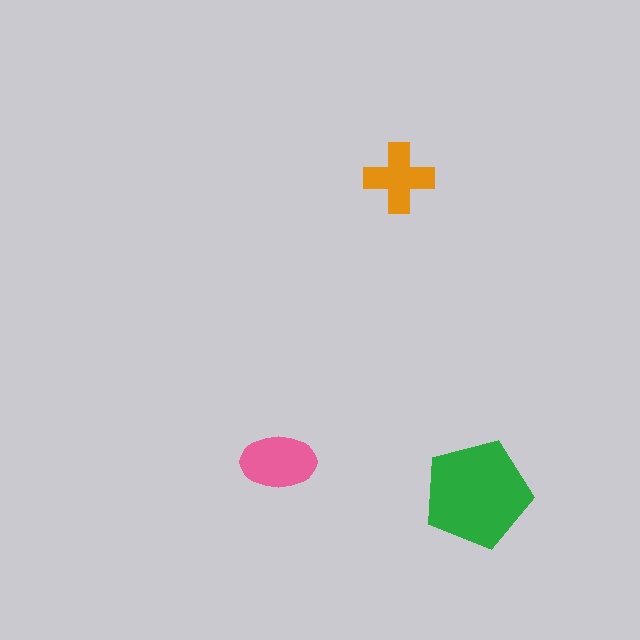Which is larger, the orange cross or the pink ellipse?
The pink ellipse.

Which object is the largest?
The green pentagon.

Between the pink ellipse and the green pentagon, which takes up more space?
The green pentagon.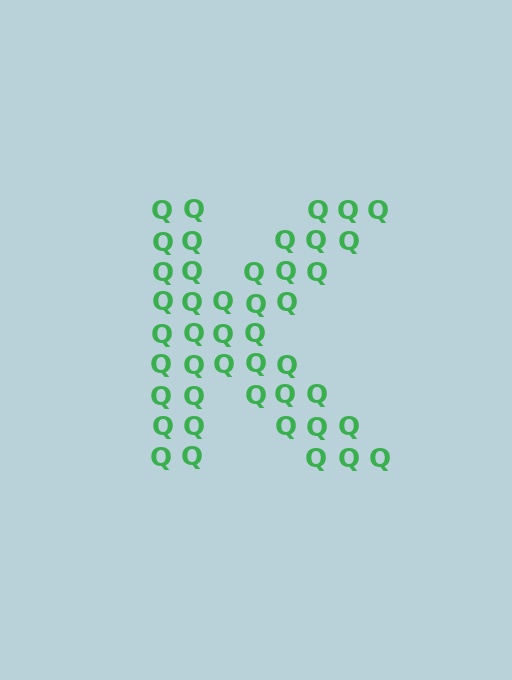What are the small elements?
The small elements are letter Q's.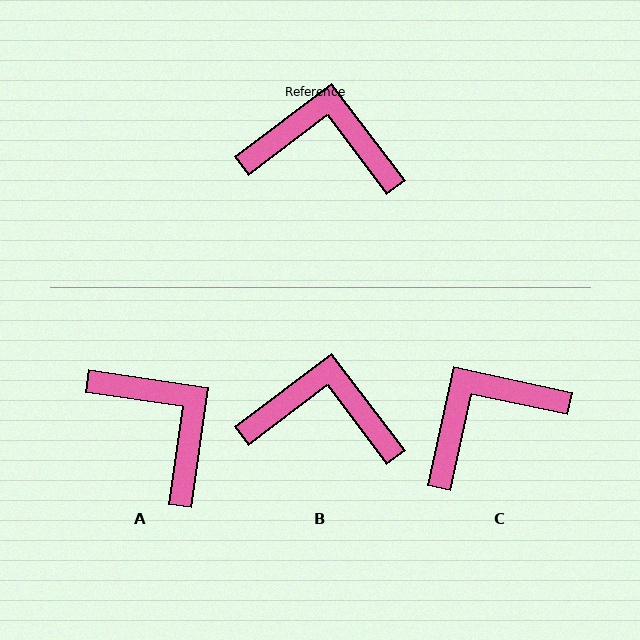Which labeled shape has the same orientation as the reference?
B.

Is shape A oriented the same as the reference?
No, it is off by about 45 degrees.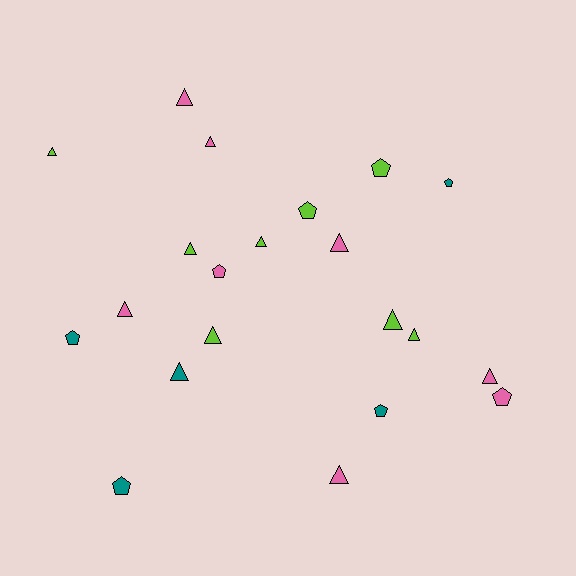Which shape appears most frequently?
Triangle, with 13 objects.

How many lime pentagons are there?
There are 2 lime pentagons.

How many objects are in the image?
There are 21 objects.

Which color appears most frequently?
Pink, with 8 objects.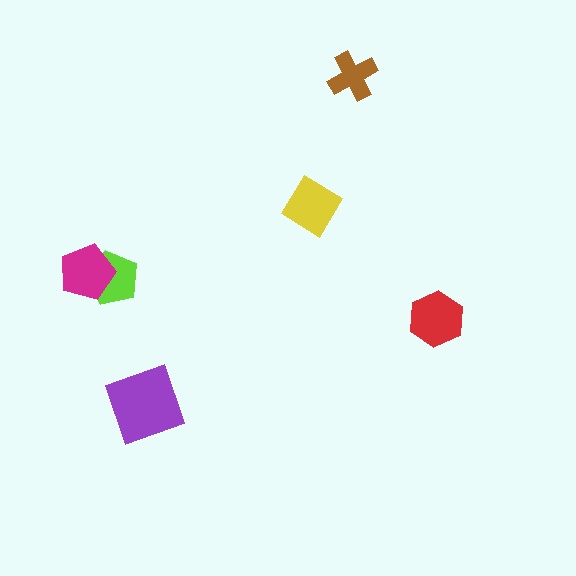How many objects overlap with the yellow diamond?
0 objects overlap with the yellow diamond.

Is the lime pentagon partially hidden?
Yes, it is partially covered by another shape.